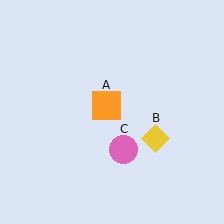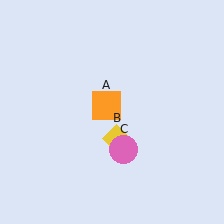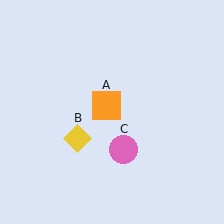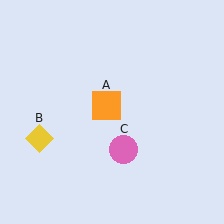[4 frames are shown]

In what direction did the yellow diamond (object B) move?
The yellow diamond (object B) moved left.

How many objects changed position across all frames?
1 object changed position: yellow diamond (object B).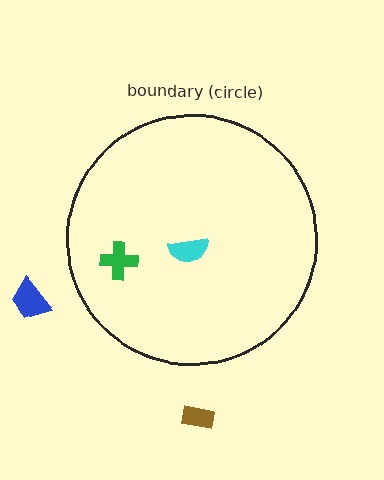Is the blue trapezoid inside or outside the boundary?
Outside.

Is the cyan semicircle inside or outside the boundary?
Inside.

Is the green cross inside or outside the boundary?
Inside.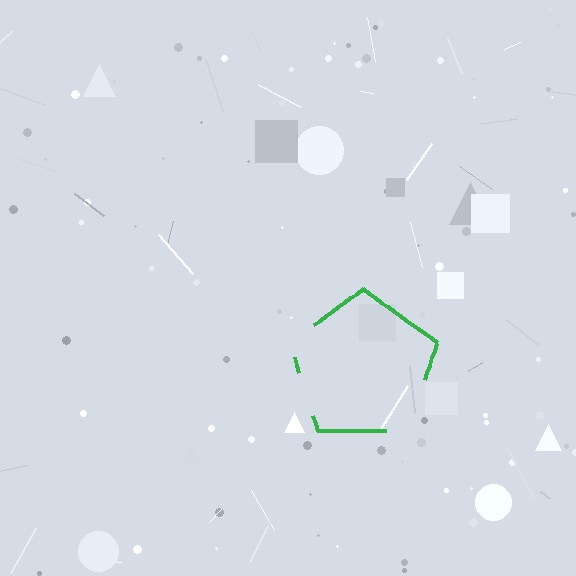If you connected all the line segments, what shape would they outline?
They would outline a pentagon.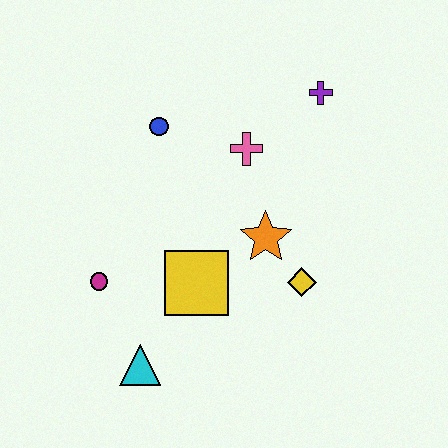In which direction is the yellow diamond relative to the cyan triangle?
The yellow diamond is to the right of the cyan triangle.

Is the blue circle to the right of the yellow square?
No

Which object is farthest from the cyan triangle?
The purple cross is farthest from the cyan triangle.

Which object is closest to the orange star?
The yellow diamond is closest to the orange star.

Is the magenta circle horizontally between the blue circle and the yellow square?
No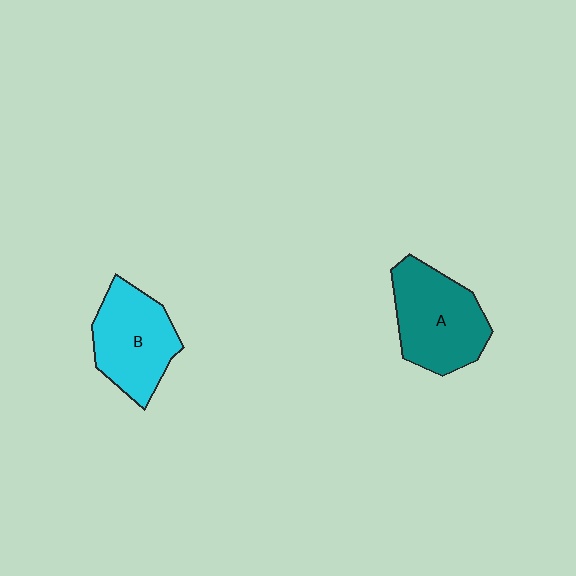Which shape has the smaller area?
Shape B (cyan).